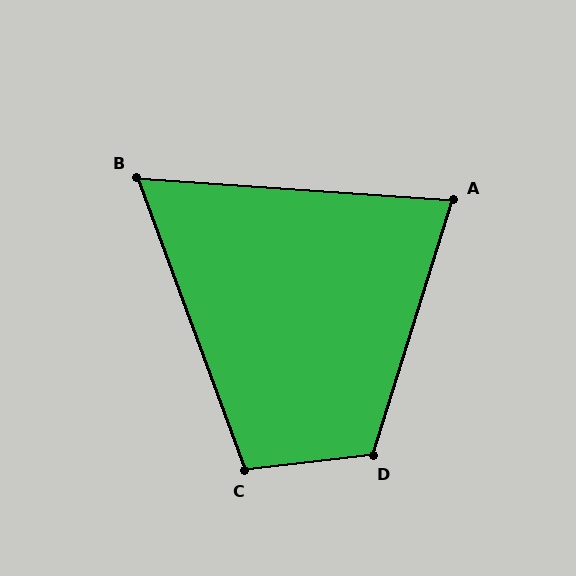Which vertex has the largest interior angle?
D, at approximately 114 degrees.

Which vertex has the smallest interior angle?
B, at approximately 66 degrees.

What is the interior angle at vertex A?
Approximately 77 degrees (acute).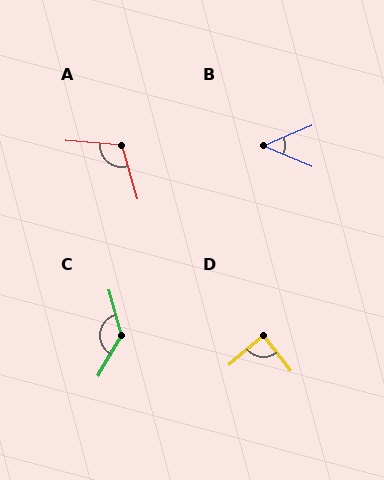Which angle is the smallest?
B, at approximately 46 degrees.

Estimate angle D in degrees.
Approximately 88 degrees.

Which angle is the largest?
C, at approximately 135 degrees.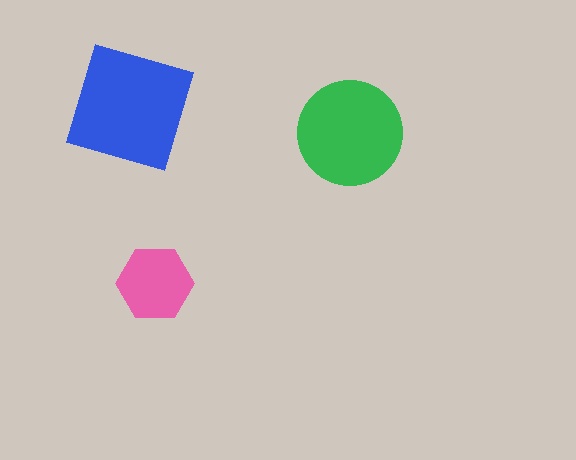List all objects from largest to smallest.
The blue square, the green circle, the pink hexagon.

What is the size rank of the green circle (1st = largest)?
2nd.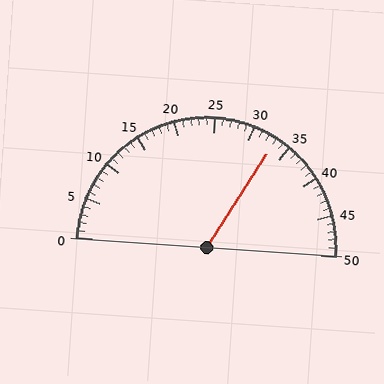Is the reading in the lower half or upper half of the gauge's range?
The reading is in the upper half of the range (0 to 50).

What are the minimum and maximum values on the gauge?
The gauge ranges from 0 to 50.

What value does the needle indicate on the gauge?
The needle indicates approximately 33.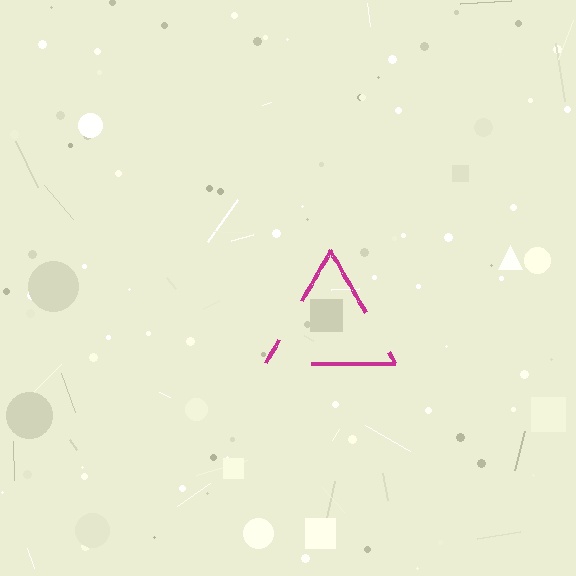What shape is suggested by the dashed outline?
The dashed outline suggests a triangle.